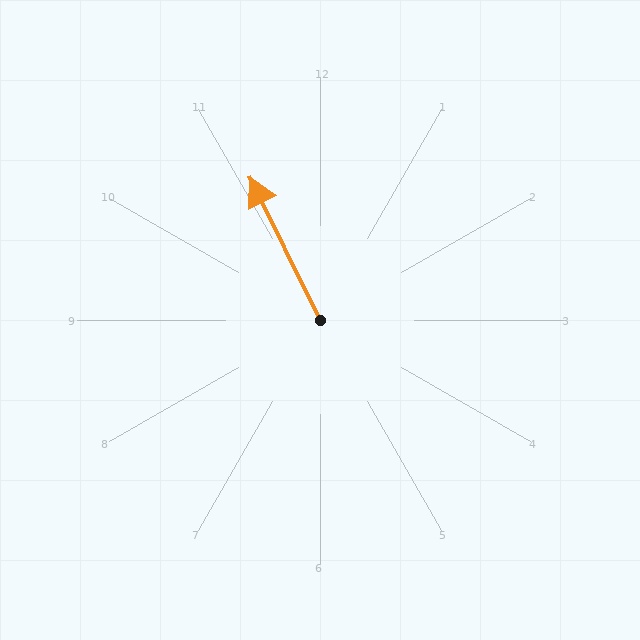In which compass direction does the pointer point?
Northwest.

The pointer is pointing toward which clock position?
Roughly 11 o'clock.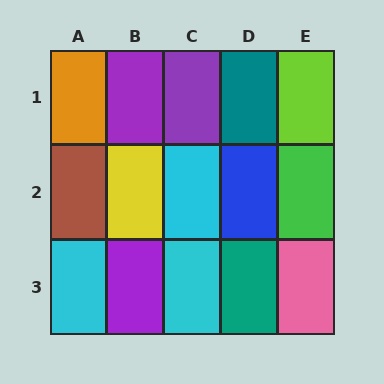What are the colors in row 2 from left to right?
Brown, yellow, cyan, blue, green.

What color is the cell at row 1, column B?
Purple.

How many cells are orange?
1 cell is orange.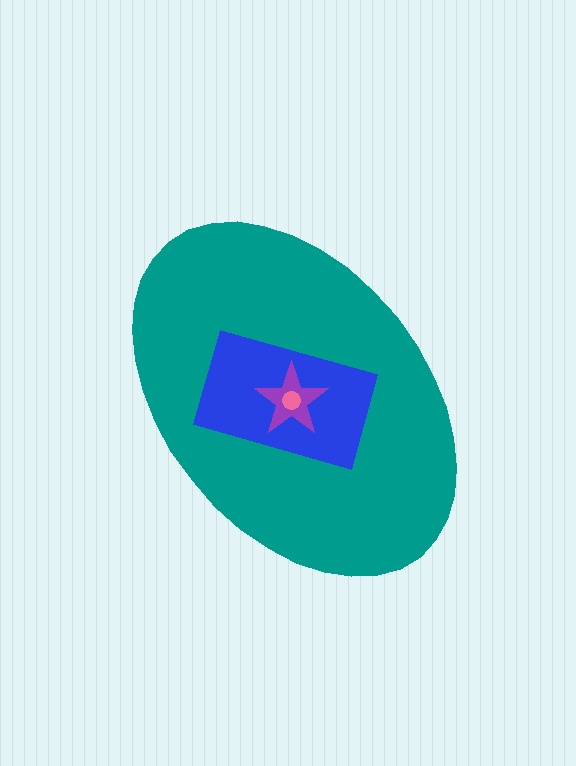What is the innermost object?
The pink circle.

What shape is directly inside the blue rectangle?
The purple star.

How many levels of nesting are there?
4.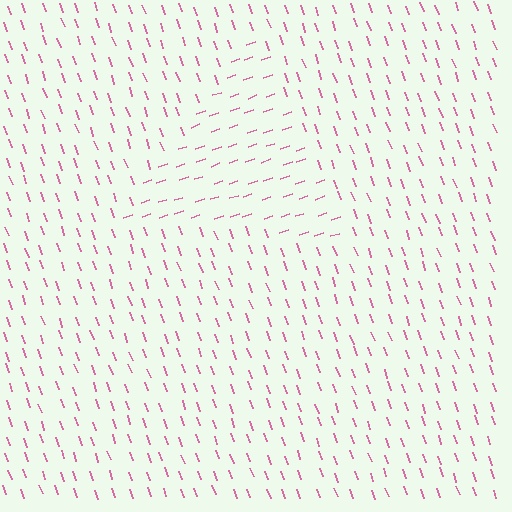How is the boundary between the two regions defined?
The boundary is defined purely by a change in line orientation (approximately 89 degrees difference). All lines are the same color and thickness.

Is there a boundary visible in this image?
Yes, there is a texture boundary formed by a change in line orientation.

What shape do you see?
I see a triangle.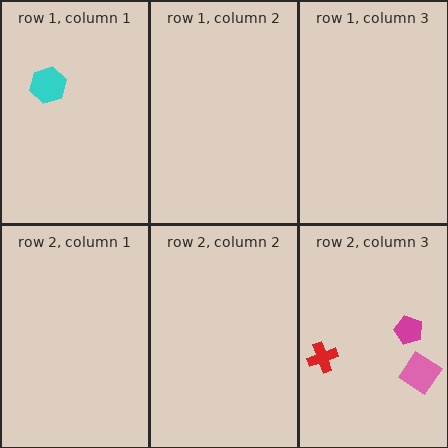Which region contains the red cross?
The row 2, column 3 region.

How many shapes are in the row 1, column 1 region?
1.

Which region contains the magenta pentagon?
The row 2, column 3 region.